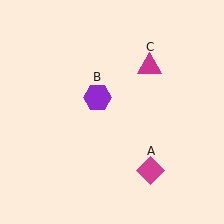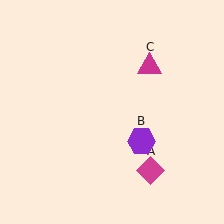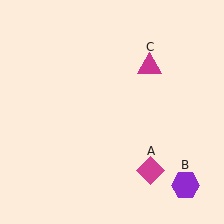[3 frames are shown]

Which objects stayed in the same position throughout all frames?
Magenta diamond (object A) and magenta triangle (object C) remained stationary.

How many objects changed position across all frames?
1 object changed position: purple hexagon (object B).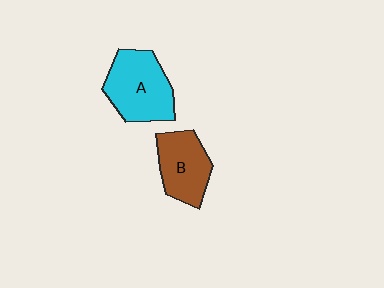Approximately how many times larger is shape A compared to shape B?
Approximately 1.2 times.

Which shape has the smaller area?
Shape B (brown).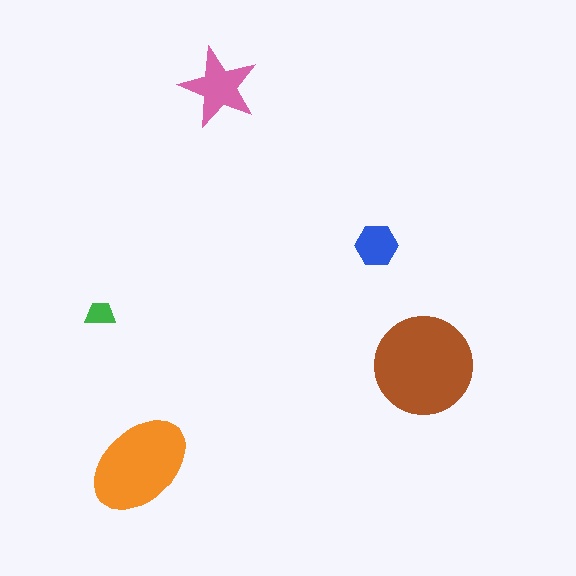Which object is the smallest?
The green trapezoid.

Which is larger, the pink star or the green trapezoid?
The pink star.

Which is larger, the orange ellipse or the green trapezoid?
The orange ellipse.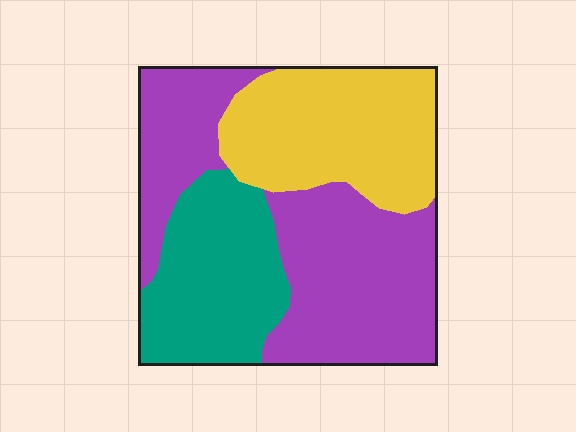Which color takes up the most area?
Purple, at roughly 45%.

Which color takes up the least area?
Teal, at roughly 25%.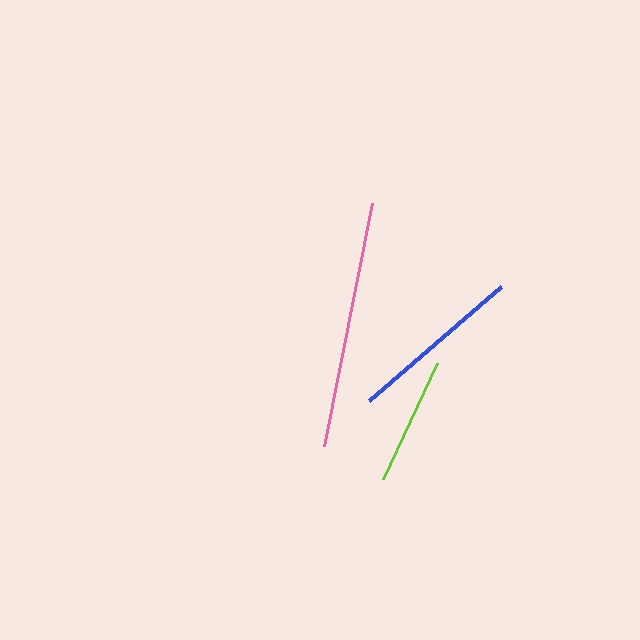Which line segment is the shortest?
The lime line is the shortest at approximately 128 pixels.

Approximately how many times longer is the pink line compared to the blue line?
The pink line is approximately 1.4 times the length of the blue line.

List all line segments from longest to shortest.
From longest to shortest: pink, blue, lime.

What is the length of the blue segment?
The blue segment is approximately 175 pixels long.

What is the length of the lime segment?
The lime segment is approximately 128 pixels long.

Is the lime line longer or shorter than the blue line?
The blue line is longer than the lime line.